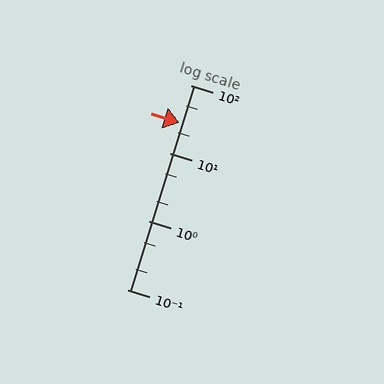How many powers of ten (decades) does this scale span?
The scale spans 3 decades, from 0.1 to 100.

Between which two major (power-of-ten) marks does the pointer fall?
The pointer is between 10 and 100.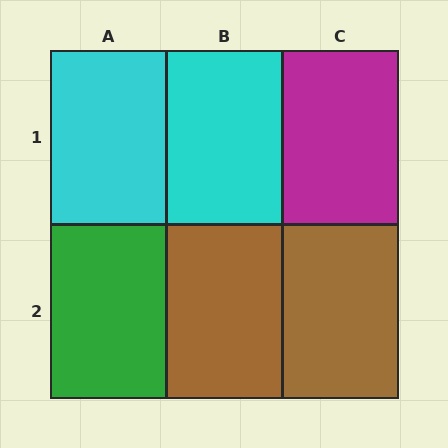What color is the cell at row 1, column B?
Cyan.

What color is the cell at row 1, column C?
Magenta.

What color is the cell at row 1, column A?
Cyan.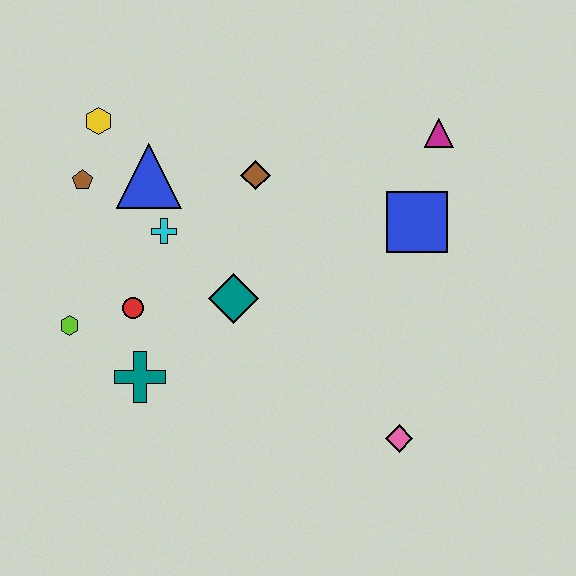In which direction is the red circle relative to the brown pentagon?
The red circle is below the brown pentagon.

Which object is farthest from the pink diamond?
The yellow hexagon is farthest from the pink diamond.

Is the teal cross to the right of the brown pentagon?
Yes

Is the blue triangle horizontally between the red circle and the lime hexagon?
No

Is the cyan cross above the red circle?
Yes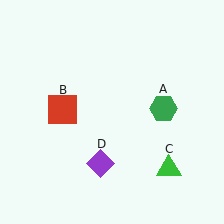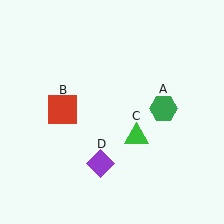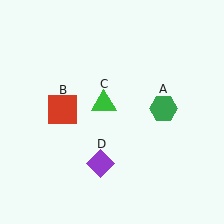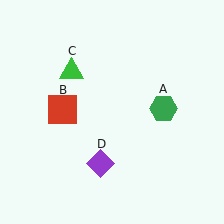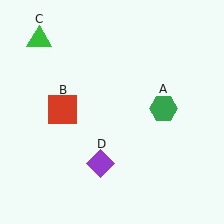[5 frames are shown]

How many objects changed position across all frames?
1 object changed position: green triangle (object C).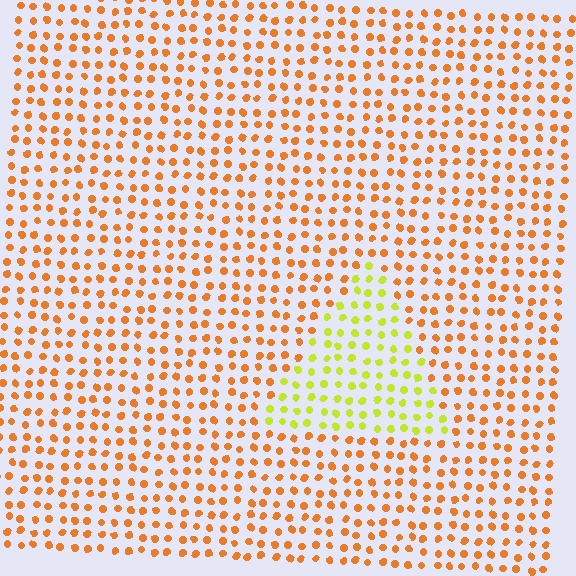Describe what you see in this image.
The image is filled with small orange elements in a uniform arrangement. A triangle-shaped region is visible where the elements are tinted to a slightly different hue, forming a subtle color boundary.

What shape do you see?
I see a triangle.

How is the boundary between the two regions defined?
The boundary is defined purely by a slight shift in hue (about 47 degrees). Spacing, size, and orientation are identical on both sides.